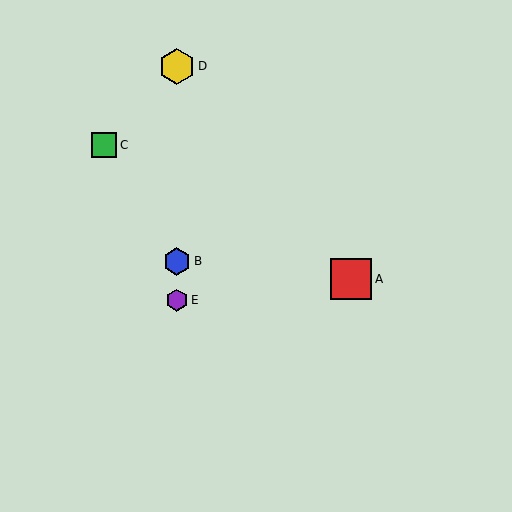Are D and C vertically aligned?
No, D is at x≈177 and C is at x≈104.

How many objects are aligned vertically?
3 objects (B, D, E) are aligned vertically.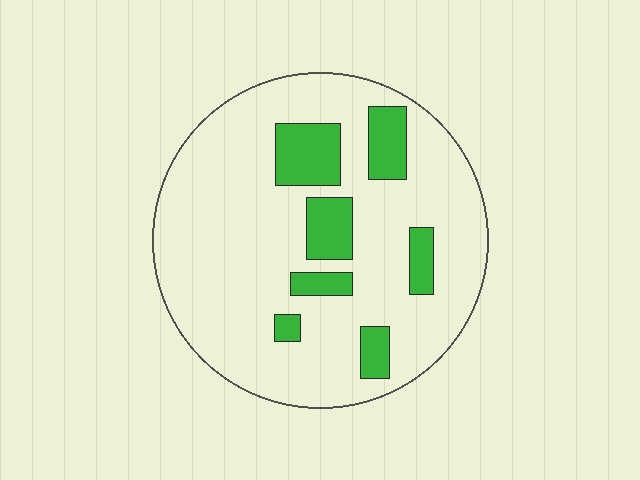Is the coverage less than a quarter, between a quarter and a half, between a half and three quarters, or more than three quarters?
Less than a quarter.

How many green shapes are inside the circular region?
7.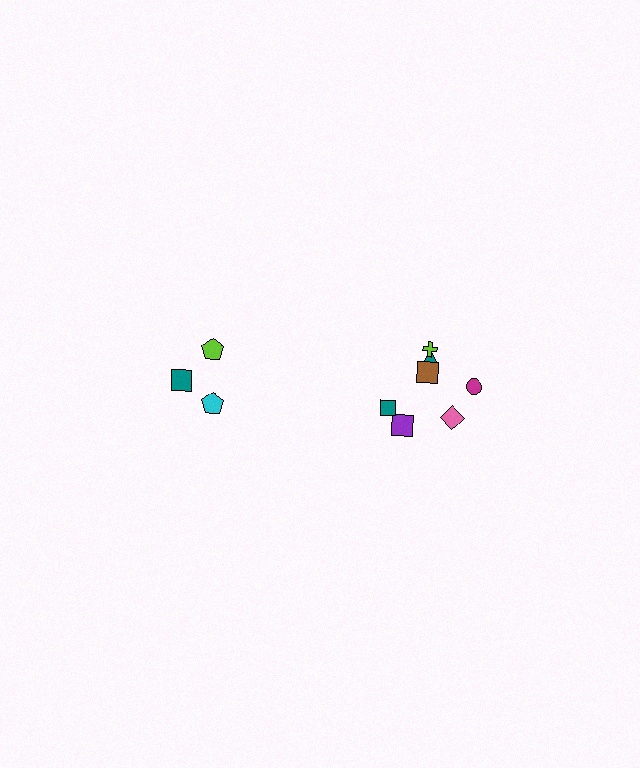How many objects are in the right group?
There are 7 objects.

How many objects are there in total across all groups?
There are 10 objects.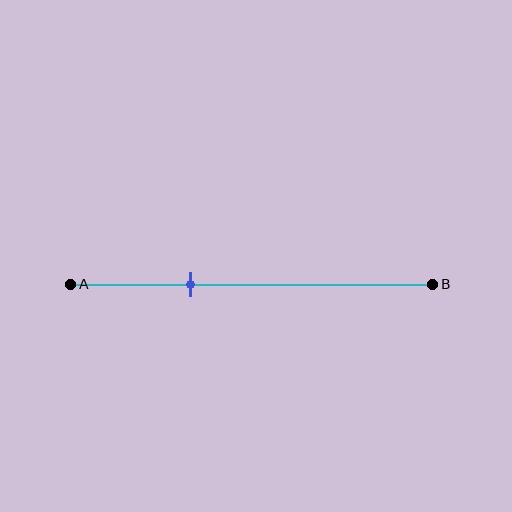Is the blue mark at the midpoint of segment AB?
No, the mark is at about 35% from A, not at the 50% midpoint.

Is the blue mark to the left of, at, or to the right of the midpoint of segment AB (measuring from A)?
The blue mark is to the left of the midpoint of segment AB.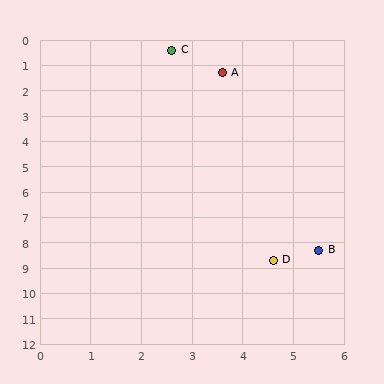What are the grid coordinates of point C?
Point C is at approximately (2.6, 0.4).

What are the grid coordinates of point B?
Point B is at approximately (5.5, 8.3).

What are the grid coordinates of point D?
Point D is at approximately (4.6, 8.7).